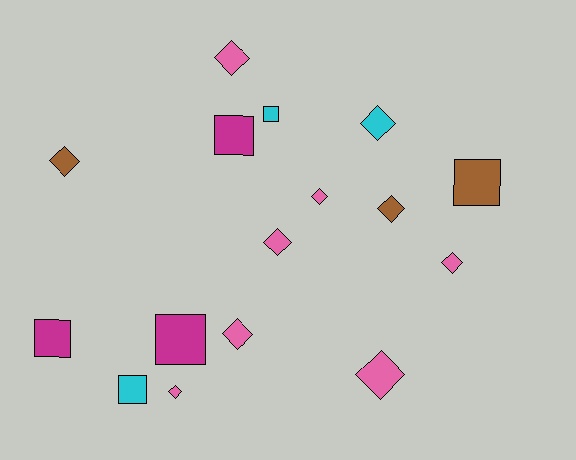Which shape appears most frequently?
Diamond, with 10 objects.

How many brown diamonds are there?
There are 2 brown diamonds.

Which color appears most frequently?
Pink, with 7 objects.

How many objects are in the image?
There are 16 objects.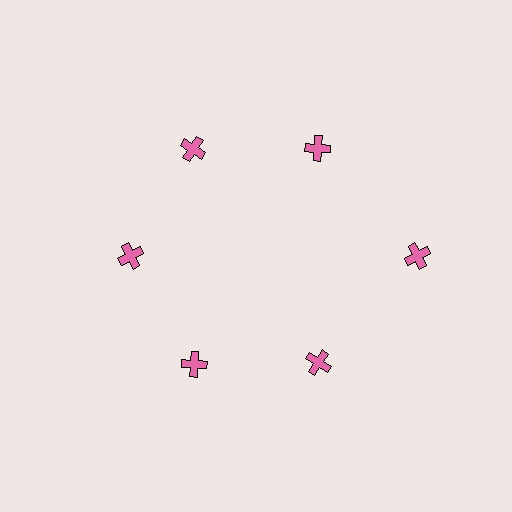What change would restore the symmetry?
The symmetry would be restored by moving it inward, back onto the ring so that all 6 crosses sit at equal angles and equal distance from the center.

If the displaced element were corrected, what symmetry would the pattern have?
It would have 6-fold rotational symmetry — the pattern would map onto itself every 60 degrees.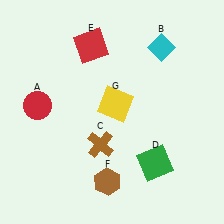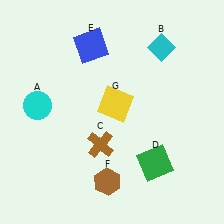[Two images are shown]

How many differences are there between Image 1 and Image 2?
There are 2 differences between the two images.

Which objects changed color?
A changed from red to cyan. E changed from red to blue.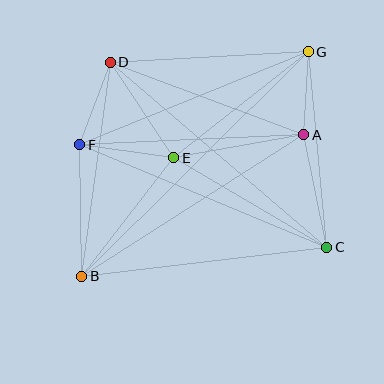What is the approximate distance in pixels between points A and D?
The distance between A and D is approximately 207 pixels.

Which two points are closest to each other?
Points A and G are closest to each other.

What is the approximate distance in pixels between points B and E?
The distance between B and E is approximately 150 pixels.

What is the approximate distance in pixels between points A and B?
The distance between A and B is approximately 263 pixels.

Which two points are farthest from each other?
Points B and G are farthest from each other.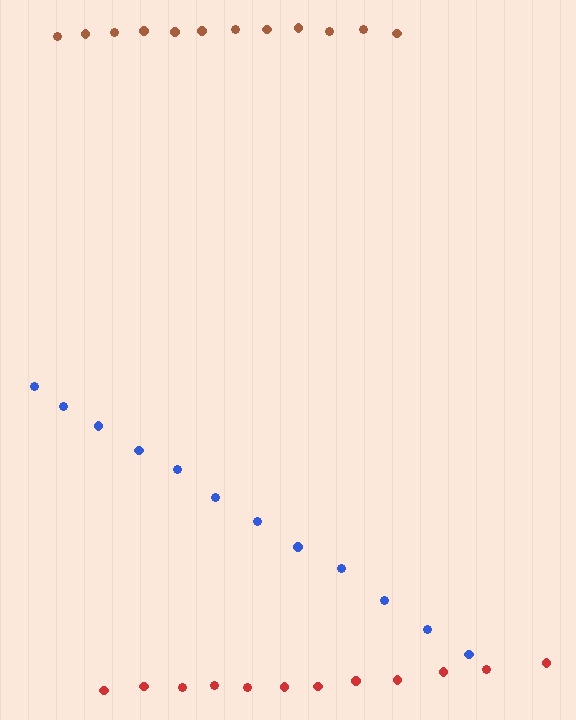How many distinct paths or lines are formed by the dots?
There are 3 distinct paths.